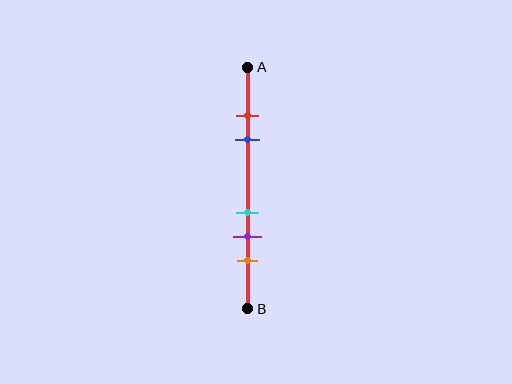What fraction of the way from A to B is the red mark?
The red mark is approximately 20% (0.2) of the way from A to B.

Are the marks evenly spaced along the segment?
No, the marks are not evenly spaced.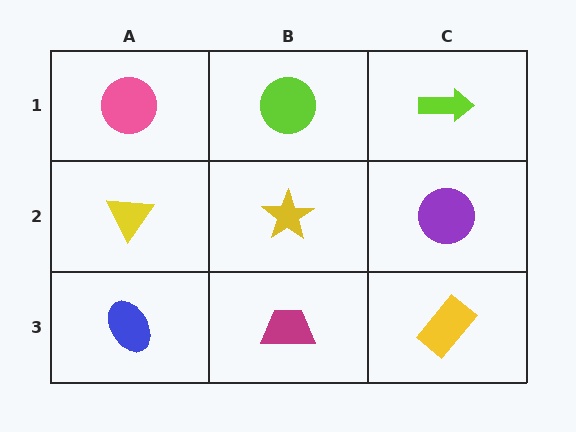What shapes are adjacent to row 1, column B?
A yellow star (row 2, column B), a pink circle (row 1, column A), a lime arrow (row 1, column C).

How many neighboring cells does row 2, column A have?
3.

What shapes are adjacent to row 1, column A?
A yellow triangle (row 2, column A), a lime circle (row 1, column B).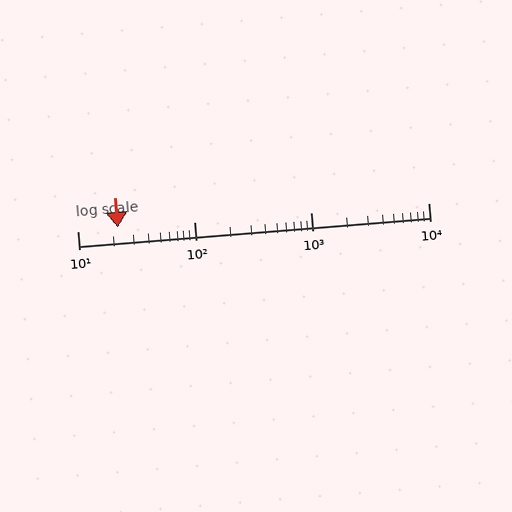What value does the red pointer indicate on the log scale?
The pointer indicates approximately 22.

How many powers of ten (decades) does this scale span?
The scale spans 3 decades, from 10 to 10000.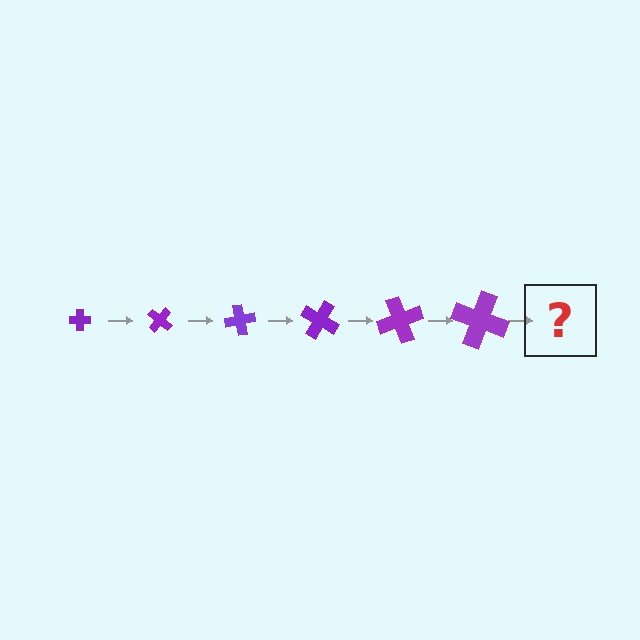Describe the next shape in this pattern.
It should be a cross, larger than the previous one and rotated 240 degrees from the start.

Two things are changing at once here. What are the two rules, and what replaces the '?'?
The two rules are that the cross grows larger each step and it rotates 40 degrees each step. The '?' should be a cross, larger than the previous one and rotated 240 degrees from the start.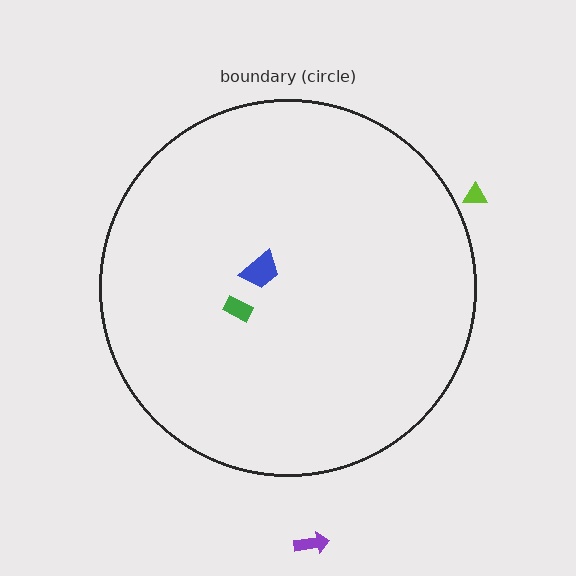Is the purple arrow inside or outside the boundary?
Outside.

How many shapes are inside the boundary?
2 inside, 2 outside.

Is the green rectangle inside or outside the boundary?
Inside.